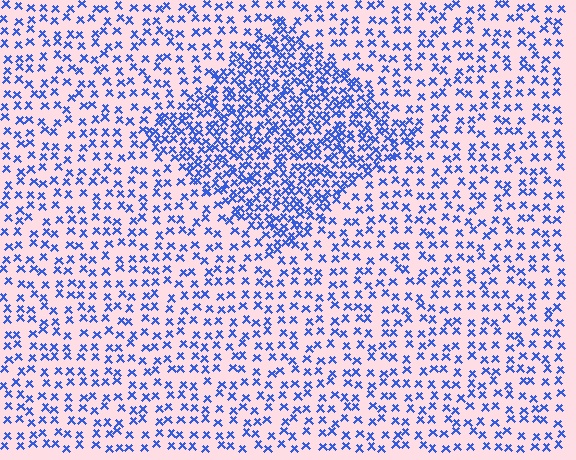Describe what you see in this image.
The image contains small blue elements arranged at two different densities. A diamond-shaped region is visible where the elements are more densely packed than the surrounding area.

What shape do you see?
I see a diamond.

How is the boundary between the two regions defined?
The boundary is defined by a change in element density (approximately 2.2x ratio). All elements are the same color, size, and shape.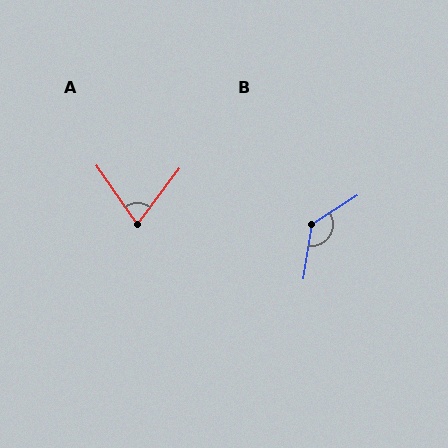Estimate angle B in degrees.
Approximately 131 degrees.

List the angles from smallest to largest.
A (71°), B (131°).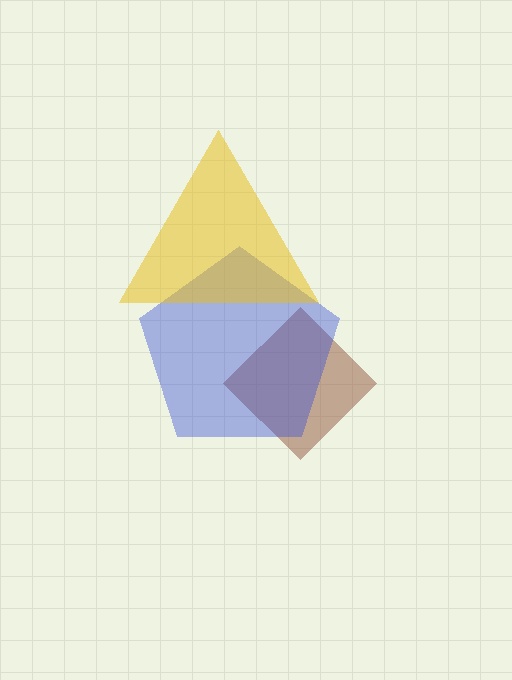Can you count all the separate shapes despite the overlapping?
Yes, there are 3 separate shapes.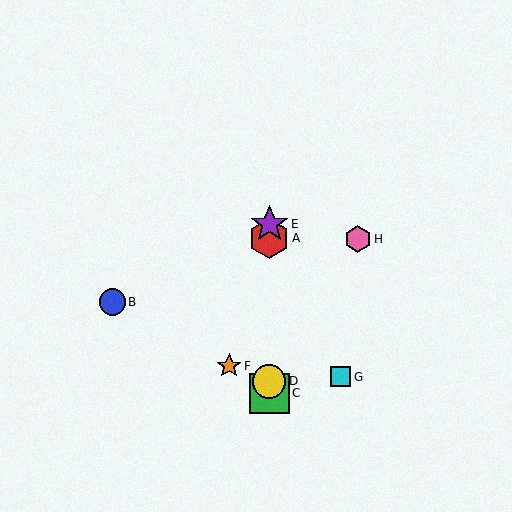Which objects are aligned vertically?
Objects A, C, D, E are aligned vertically.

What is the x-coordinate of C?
Object C is at x≈269.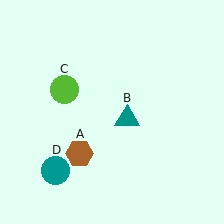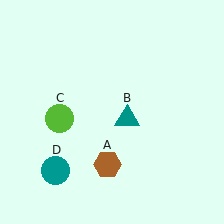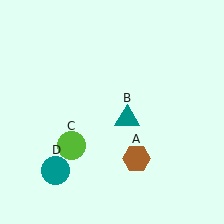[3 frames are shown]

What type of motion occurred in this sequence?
The brown hexagon (object A), lime circle (object C) rotated counterclockwise around the center of the scene.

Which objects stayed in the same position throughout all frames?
Teal triangle (object B) and teal circle (object D) remained stationary.